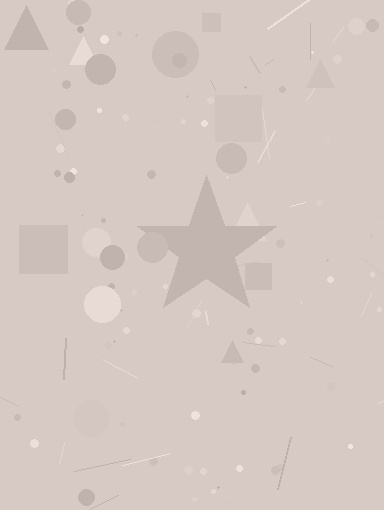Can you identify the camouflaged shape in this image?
The camouflaged shape is a star.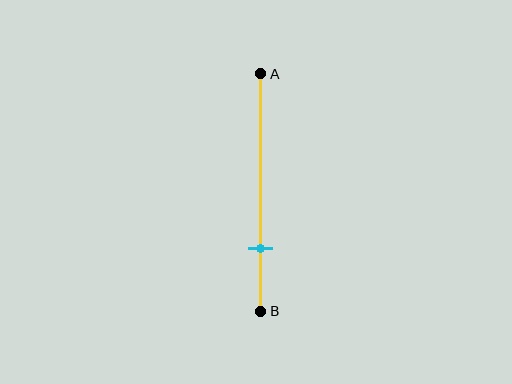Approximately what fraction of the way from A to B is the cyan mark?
The cyan mark is approximately 75% of the way from A to B.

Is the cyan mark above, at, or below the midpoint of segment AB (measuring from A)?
The cyan mark is below the midpoint of segment AB.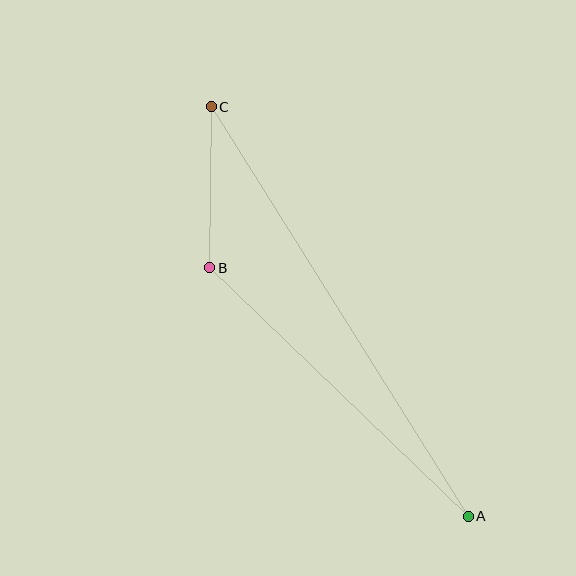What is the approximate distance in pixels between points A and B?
The distance between A and B is approximately 358 pixels.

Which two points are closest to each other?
Points B and C are closest to each other.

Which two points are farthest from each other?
Points A and C are farthest from each other.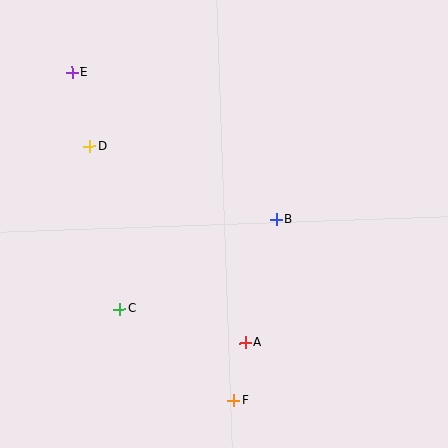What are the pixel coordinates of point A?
Point A is at (245, 343).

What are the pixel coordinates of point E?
Point E is at (72, 72).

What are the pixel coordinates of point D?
Point D is at (90, 146).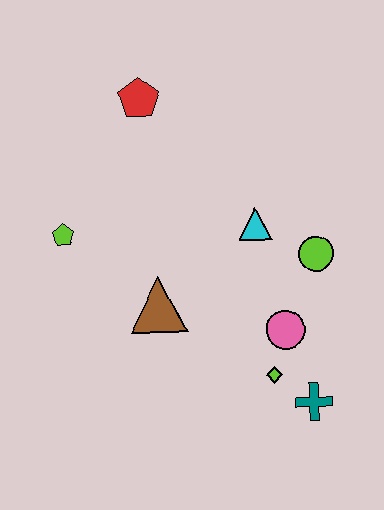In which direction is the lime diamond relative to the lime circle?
The lime diamond is below the lime circle.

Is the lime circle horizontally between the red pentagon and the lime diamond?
No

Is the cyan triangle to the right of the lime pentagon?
Yes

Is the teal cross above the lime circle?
No